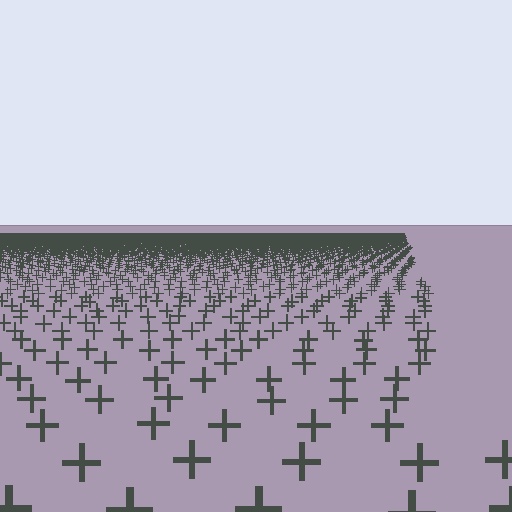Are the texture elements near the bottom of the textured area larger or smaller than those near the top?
Larger. Near the bottom, elements are closer to the viewer and appear at a bigger on-screen size.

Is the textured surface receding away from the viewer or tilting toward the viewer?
The surface is receding away from the viewer. Texture elements get smaller and denser toward the top.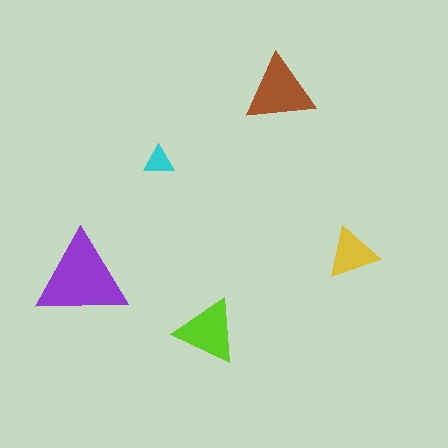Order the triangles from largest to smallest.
the purple one, the brown one, the lime one, the yellow one, the cyan one.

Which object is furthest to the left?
The purple triangle is leftmost.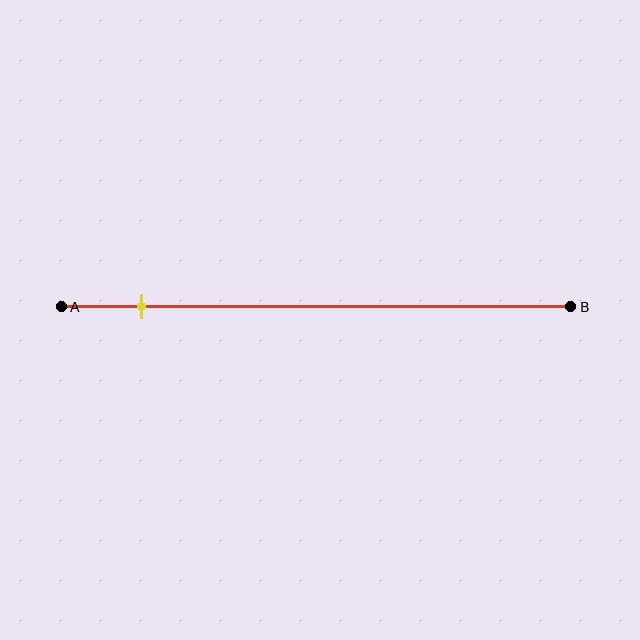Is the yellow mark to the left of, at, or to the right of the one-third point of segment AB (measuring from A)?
The yellow mark is to the left of the one-third point of segment AB.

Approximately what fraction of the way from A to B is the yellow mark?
The yellow mark is approximately 15% of the way from A to B.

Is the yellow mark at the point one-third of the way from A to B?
No, the mark is at about 15% from A, not at the 33% one-third point.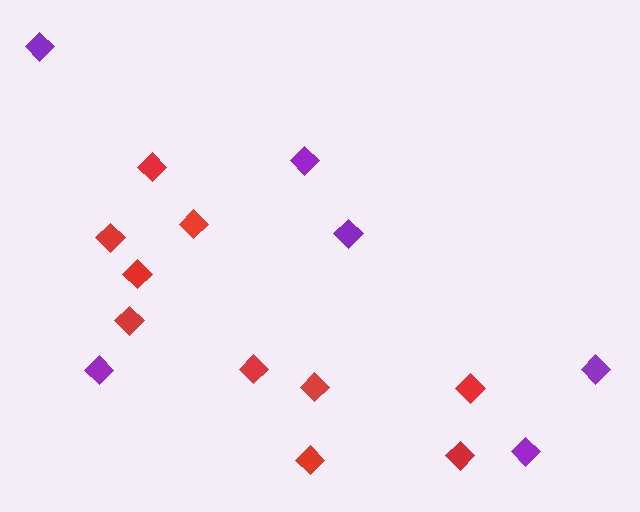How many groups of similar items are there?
There are 2 groups: one group of red diamonds (10) and one group of purple diamonds (6).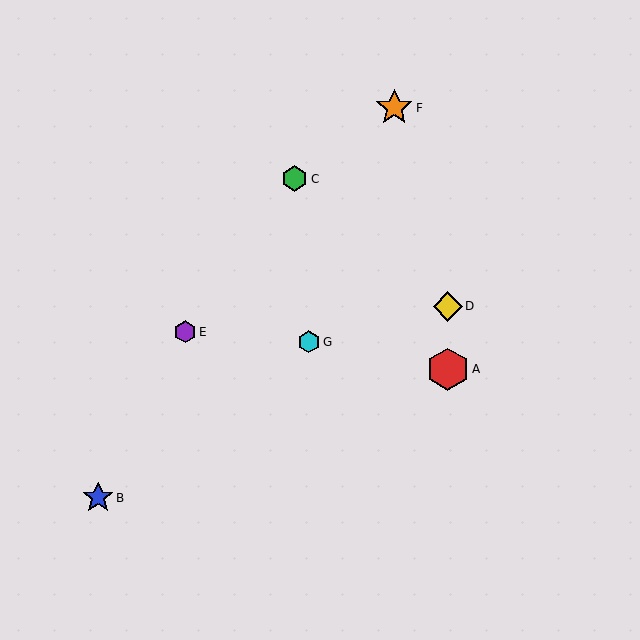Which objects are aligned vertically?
Objects A, D are aligned vertically.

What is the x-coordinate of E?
Object E is at x≈185.